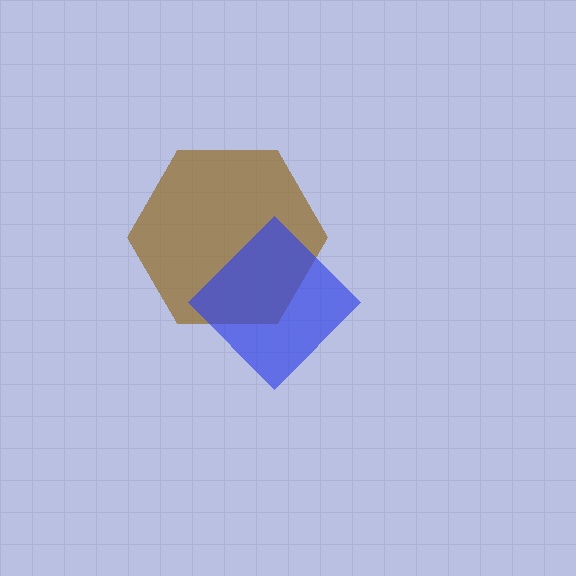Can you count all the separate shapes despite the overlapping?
Yes, there are 2 separate shapes.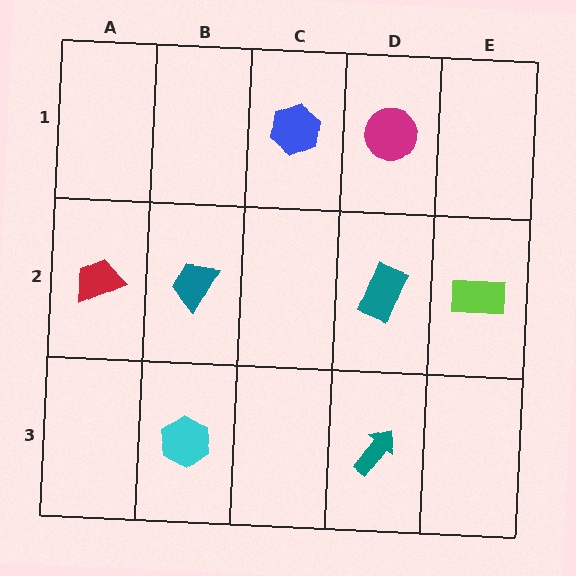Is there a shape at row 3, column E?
No, that cell is empty.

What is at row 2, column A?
A red trapezoid.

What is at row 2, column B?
A teal trapezoid.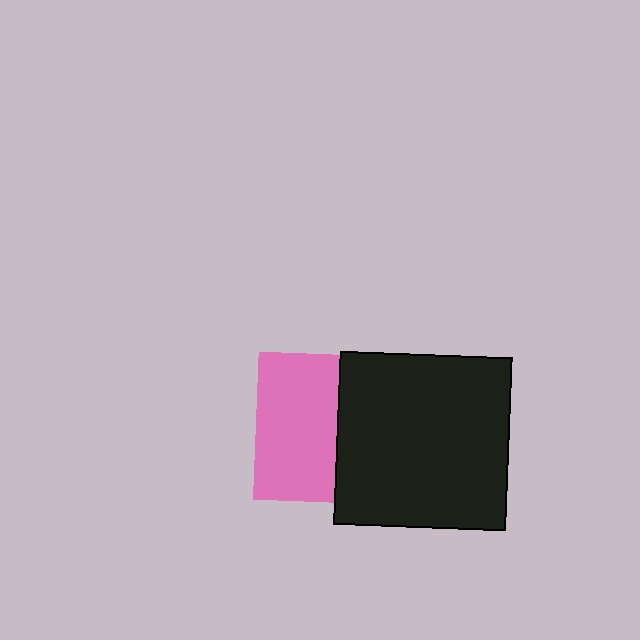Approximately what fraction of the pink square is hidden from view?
Roughly 45% of the pink square is hidden behind the black rectangle.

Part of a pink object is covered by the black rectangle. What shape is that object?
It is a square.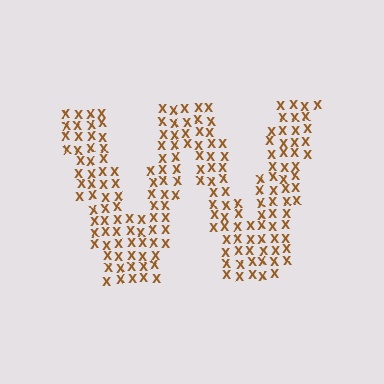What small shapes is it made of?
It is made of small letter X's.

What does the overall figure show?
The overall figure shows the letter W.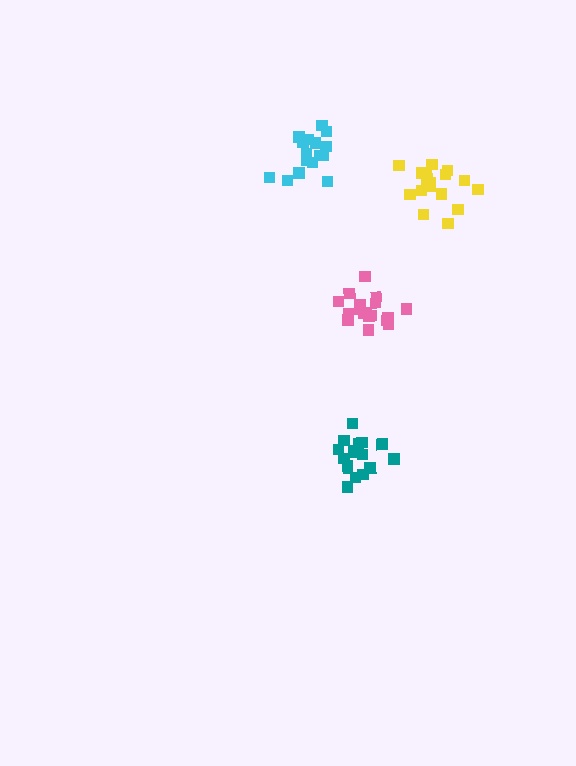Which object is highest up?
The cyan cluster is topmost.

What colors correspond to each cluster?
The clusters are colored: yellow, teal, pink, cyan.